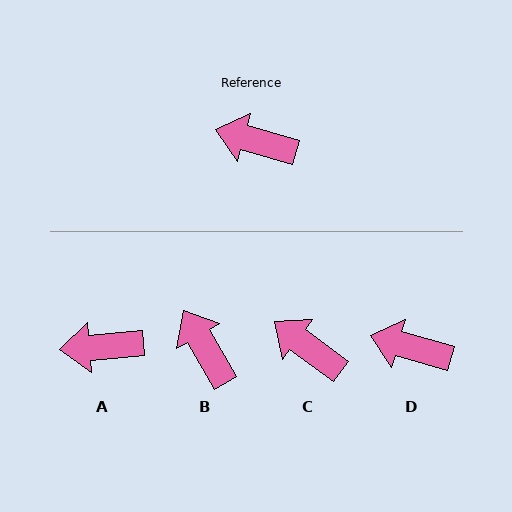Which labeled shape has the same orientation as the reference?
D.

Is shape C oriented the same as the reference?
No, it is off by about 21 degrees.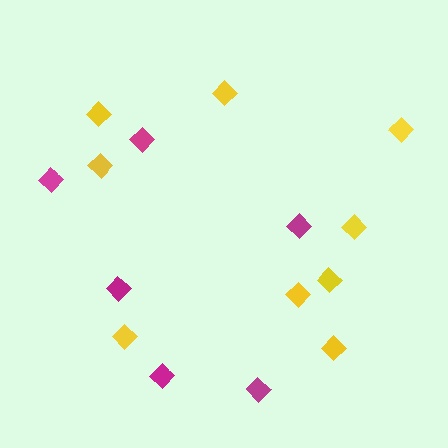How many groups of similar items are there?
There are 2 groups: one group of yellow diamonds (9) and one group of magenta diamonds (6).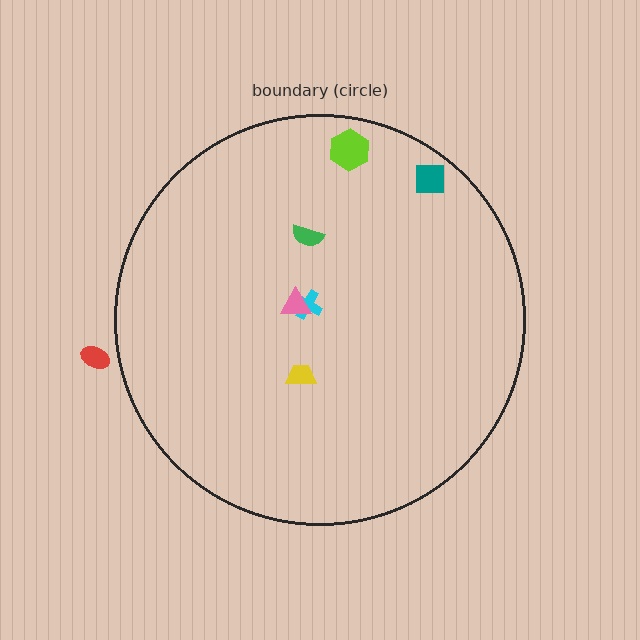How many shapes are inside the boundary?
6 inside, 1 outside.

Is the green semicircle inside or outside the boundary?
Inside.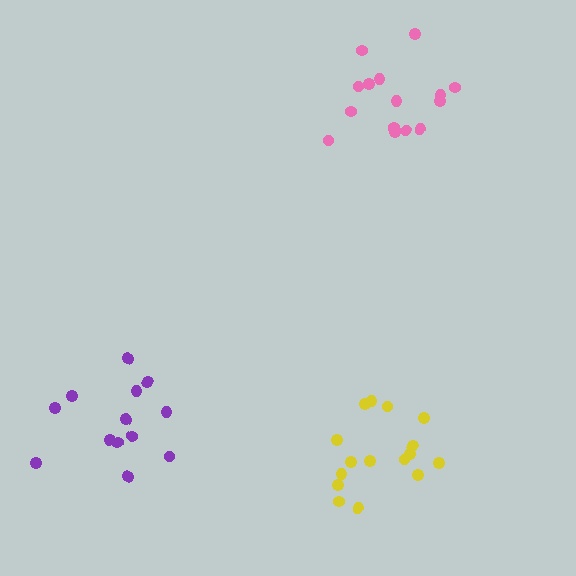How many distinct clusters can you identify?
There are 3 distinct clusters.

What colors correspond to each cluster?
The clusters are colored: yellow, pink, purple.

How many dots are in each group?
Group 1: 16 dots, Group 2: 15 dots, Group 3: 13 dots (44 total).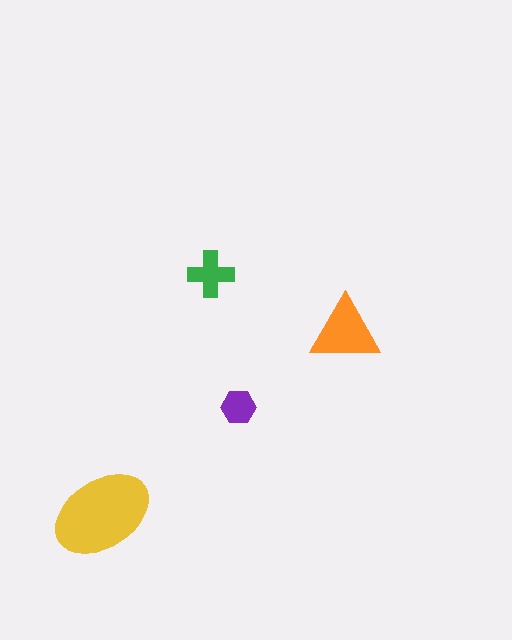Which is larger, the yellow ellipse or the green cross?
The yellow ellipse.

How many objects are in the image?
There are 4 objects in the image.